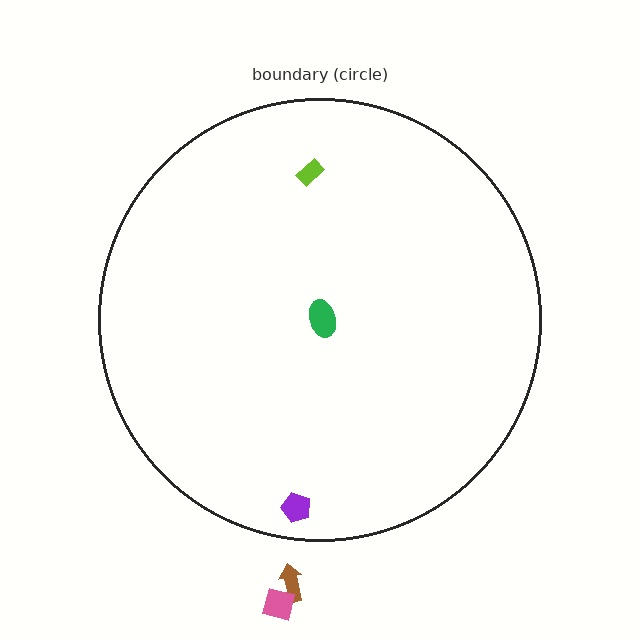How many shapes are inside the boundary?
3 inside, 2 outside.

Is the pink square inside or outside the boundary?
Outside.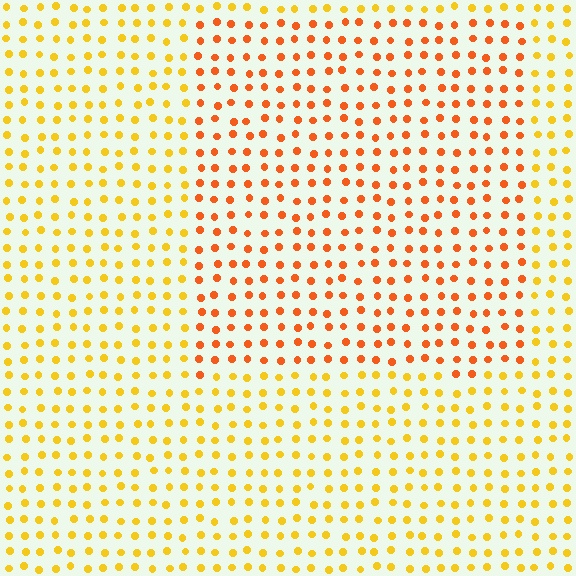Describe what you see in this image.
The image is filled with small yellow elements in a uniform arrangement. A rectangle-shaped region is visible where the elements are tinted to a slightly different hue, forming a subtle color boundary.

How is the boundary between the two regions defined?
The boundary is defined purely by a slight shift in hue (about 31 degrees). Spacing, size, and orientation are identical on both sides.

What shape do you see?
I see a rectangle.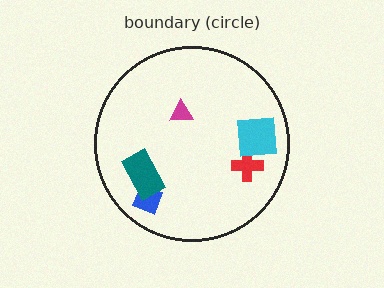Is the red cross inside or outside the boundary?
Inside.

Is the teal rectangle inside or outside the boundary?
Inside.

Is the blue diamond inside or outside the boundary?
Inside.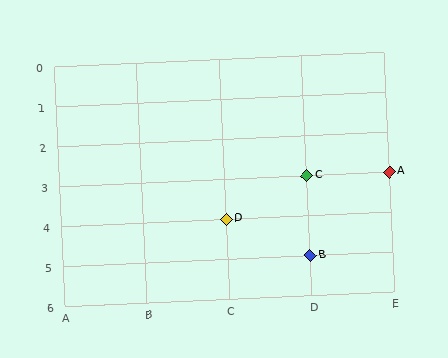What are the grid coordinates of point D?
Point D is at grid coordinates (C, 4).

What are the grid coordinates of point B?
Point B is at grid coordinates (D, 5).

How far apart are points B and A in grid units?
Points B and A are 1 column and 2 rows apart (about 2.2 grid units diagonally).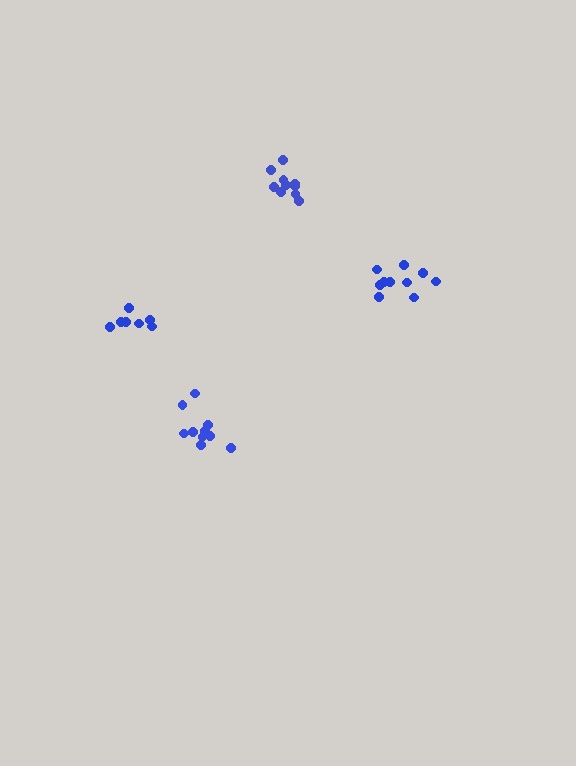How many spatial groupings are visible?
There are 4 spatial groupings.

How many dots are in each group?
Group 1: 10 dots, Group 2: 7 dots, Group 3: 10 dots, Group 4: 10 dots (37 total).